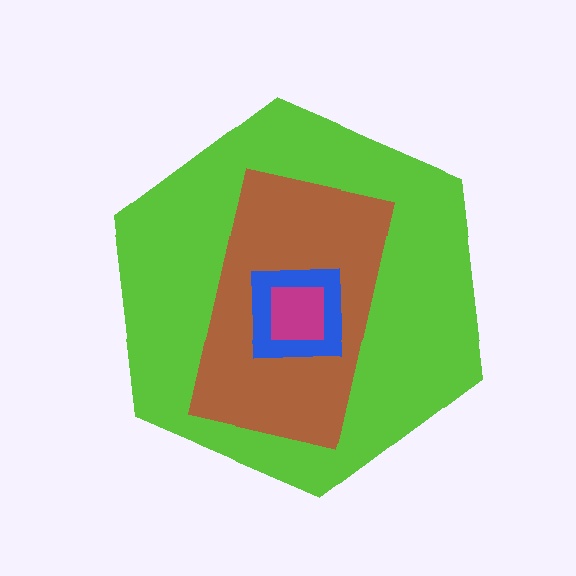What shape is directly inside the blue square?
The magenta square.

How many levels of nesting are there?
4.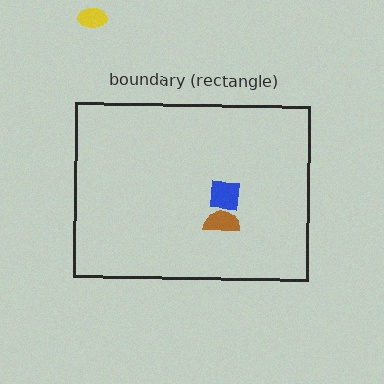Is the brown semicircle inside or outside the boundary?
Inside.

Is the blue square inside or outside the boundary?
Inside.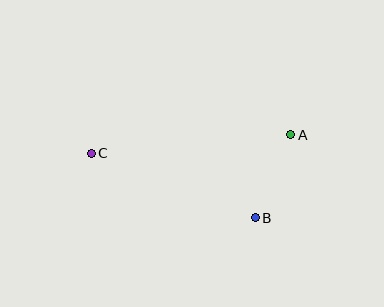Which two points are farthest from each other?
Points A and C are farthest from each other.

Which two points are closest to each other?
Points A and B are closest to each other.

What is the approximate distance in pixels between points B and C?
The distance between B and C is approximately 176 pixels.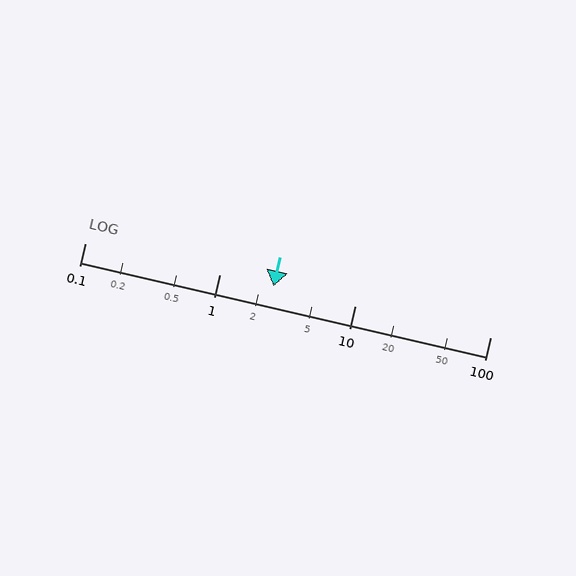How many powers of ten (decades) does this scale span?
The scale spans 3 decades, from 0.1 to 100.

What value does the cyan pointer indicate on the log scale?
The pointer indicates approximately 2.5.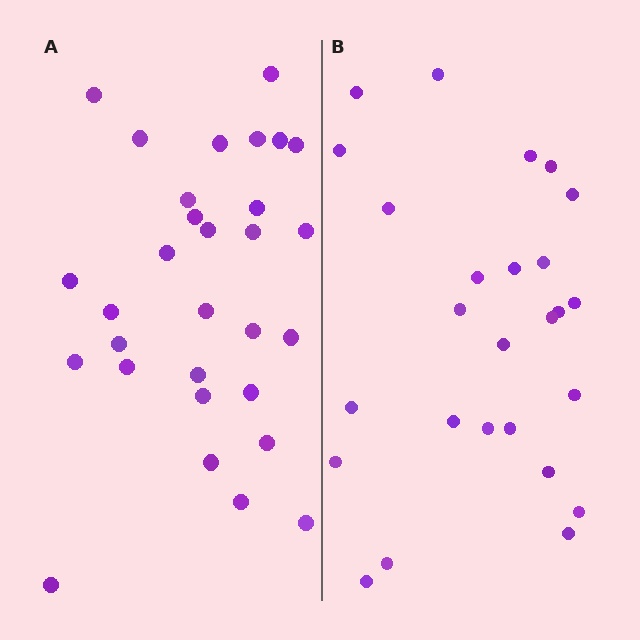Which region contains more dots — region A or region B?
Region A (the left region) has more dots.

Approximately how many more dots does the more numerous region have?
Region A has about 4 more dots than region B.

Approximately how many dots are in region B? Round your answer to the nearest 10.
About 30 dots. (The exact count is 26, which rounds to 30.)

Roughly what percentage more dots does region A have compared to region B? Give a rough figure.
About 15% more.